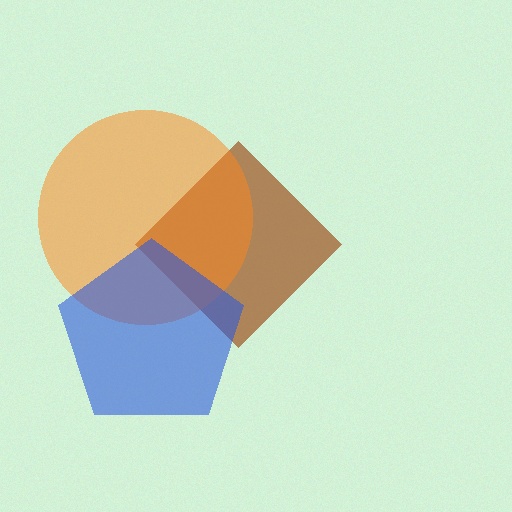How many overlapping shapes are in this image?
There are 3 overlapping shapes in the image.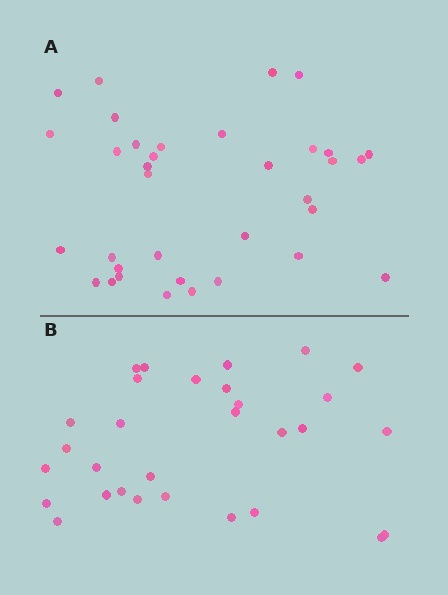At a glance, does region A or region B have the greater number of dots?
Region A (the top region) has more dots.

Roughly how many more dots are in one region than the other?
Region A has about 5 more dots than region B.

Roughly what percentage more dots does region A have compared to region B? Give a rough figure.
About 15% more.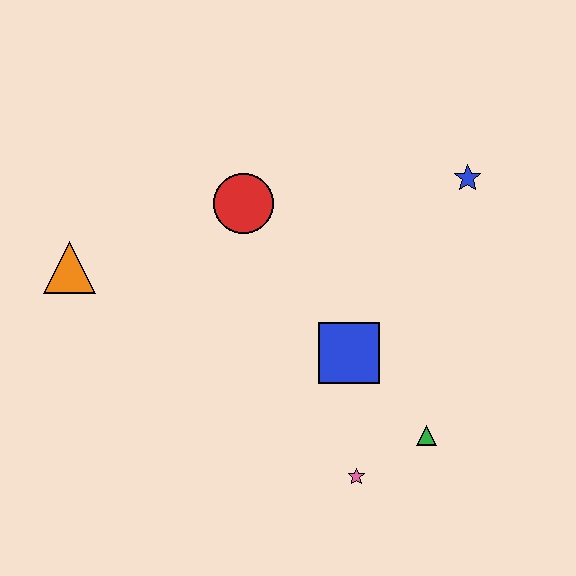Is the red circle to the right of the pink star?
No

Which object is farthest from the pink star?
The orange triangle is farthest from the pink star.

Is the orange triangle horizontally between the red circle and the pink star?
No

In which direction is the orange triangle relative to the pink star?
The orange triangle is to the left of the pink star.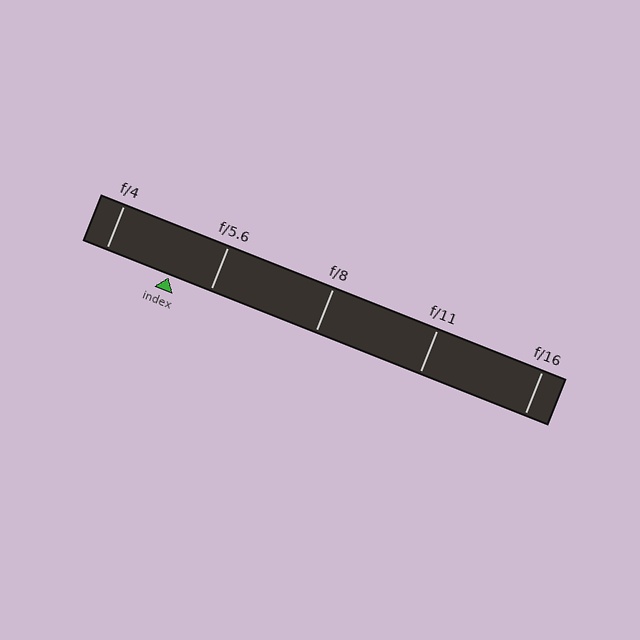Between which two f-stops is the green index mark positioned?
The index mark is between f/4 and f/5.6.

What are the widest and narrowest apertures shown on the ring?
The widest aperture shown is f/4 and the narrowest is f/16.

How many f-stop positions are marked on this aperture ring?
There are 5 f-stop positions marked.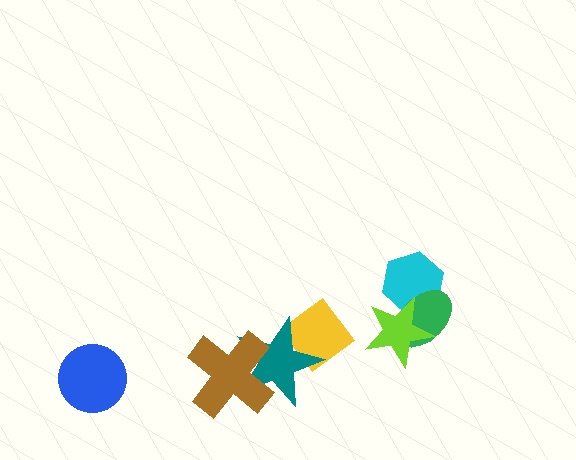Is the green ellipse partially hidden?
Yes, it is partially covered by another shape.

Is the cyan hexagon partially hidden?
Yes, it is partially covered by another shape.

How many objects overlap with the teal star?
2 objects overlap with the teal star.